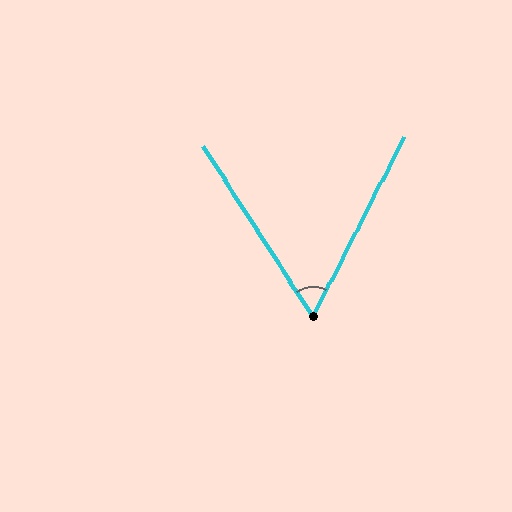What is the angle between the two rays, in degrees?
Approximately 60 degrees.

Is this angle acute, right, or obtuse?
It is acute.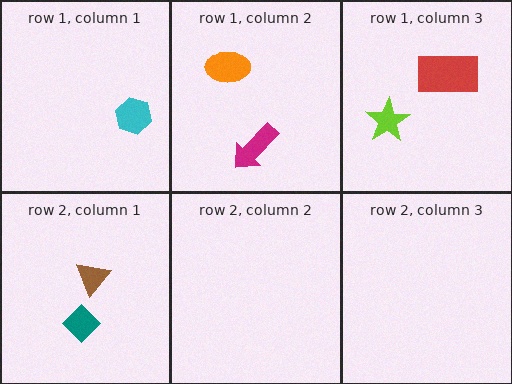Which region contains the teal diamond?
The row 2, column 1 region.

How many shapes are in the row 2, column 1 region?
2.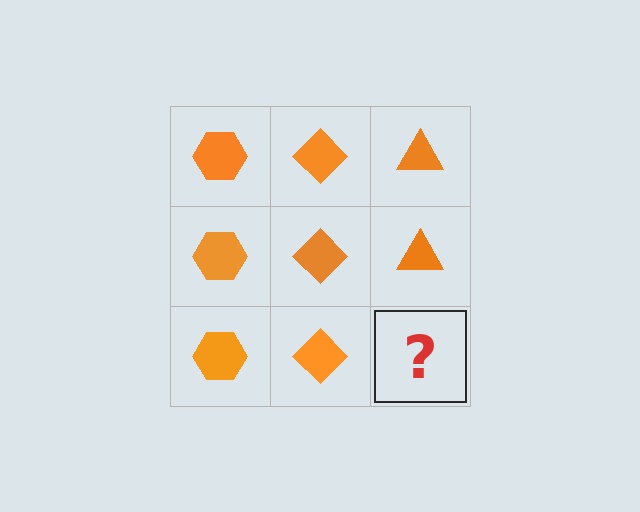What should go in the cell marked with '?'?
The missing cell should contain an orange triangle.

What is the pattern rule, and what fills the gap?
The rule is that each column has a consistent shape. The gap should be filled with an orange triangle.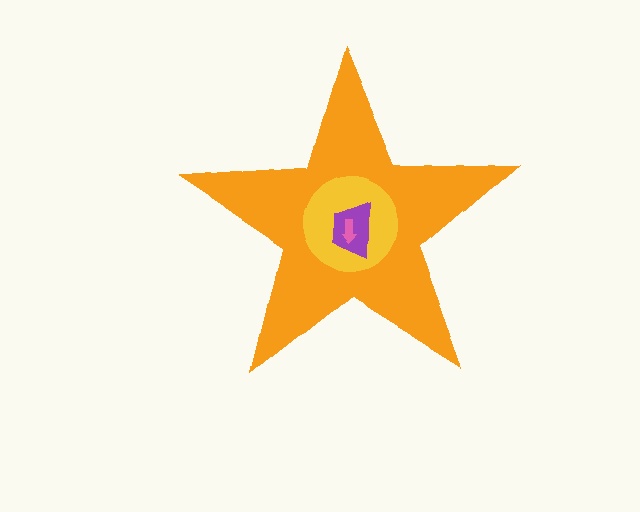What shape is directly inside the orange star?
The yellow circle.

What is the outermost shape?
The orange star.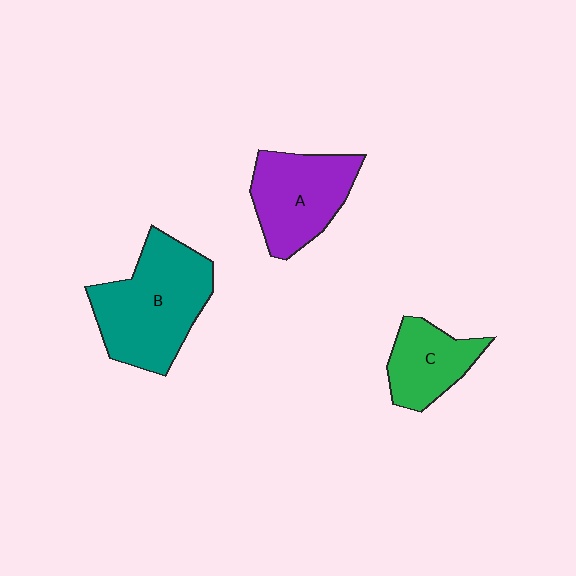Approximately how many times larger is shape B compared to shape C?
Approximately 1.9 times.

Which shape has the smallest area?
Shape C (green).